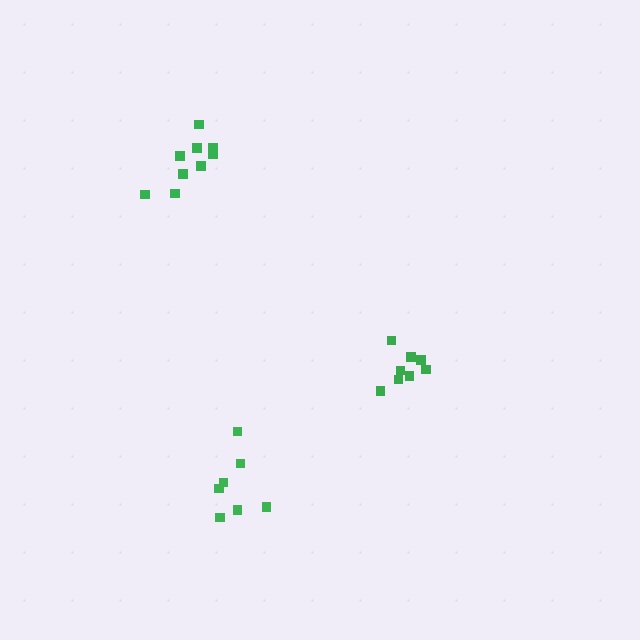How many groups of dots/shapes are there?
There are 3 groups.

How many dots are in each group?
Group 1: 7 dots, Group 2: 9 dots, Group 3: 8 dots (24 total).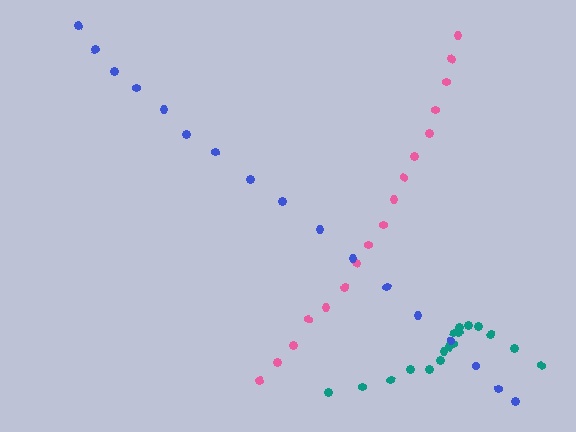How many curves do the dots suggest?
There are 3 distinct paths.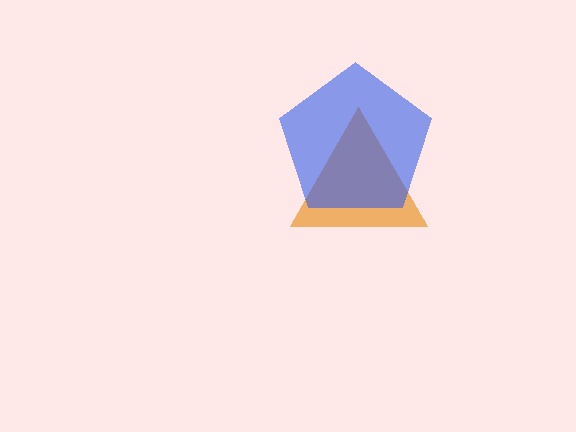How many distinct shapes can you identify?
There are 2 distinct shapes: an orange triangle, a blue pentagon.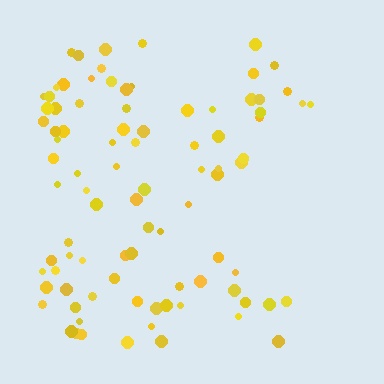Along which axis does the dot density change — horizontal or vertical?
Horizontal.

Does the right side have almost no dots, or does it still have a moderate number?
Still a moderate number, just noticeably fewer than the left.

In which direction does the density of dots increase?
From right to left, with the left side densest.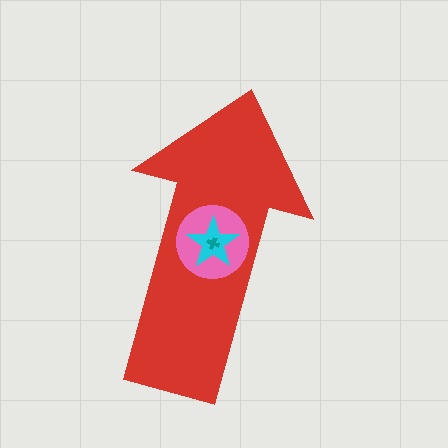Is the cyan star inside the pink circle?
Yes.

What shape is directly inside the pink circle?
The cyan star.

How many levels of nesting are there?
4.